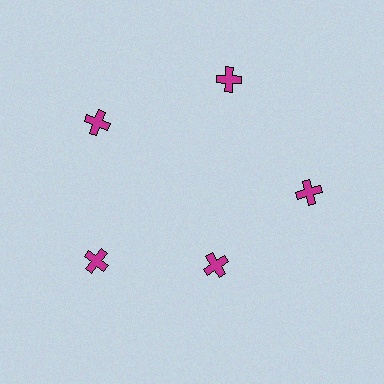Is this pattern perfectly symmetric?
No. The 5 magenta crosses are arranged in a ring, but one element near the 5 o'clock position is pulled inward toward the center, breaking the 5-fold rotational symmetry.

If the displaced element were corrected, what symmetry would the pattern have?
It would have 5-fold rotational symmetry — the pattern would map onto itself every 72 degrees.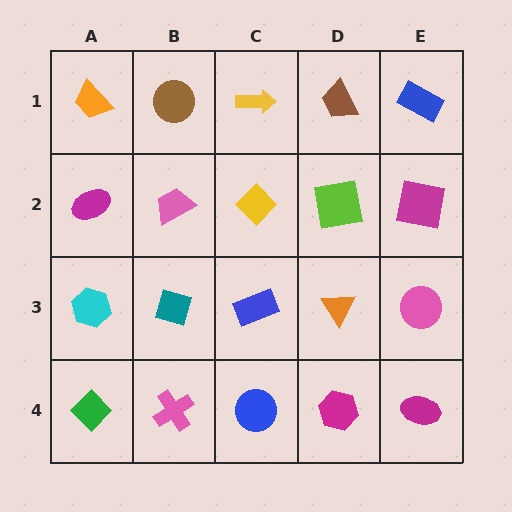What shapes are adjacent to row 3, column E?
A magenta square (row 2, column E), a magenta ellipse (row 4, column E), an orange triangle (row 3, column D).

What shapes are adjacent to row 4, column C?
A blue rectangle (row 3, column C), a pink cross (row 4, column B), a magenta hexagon (row 4, column D).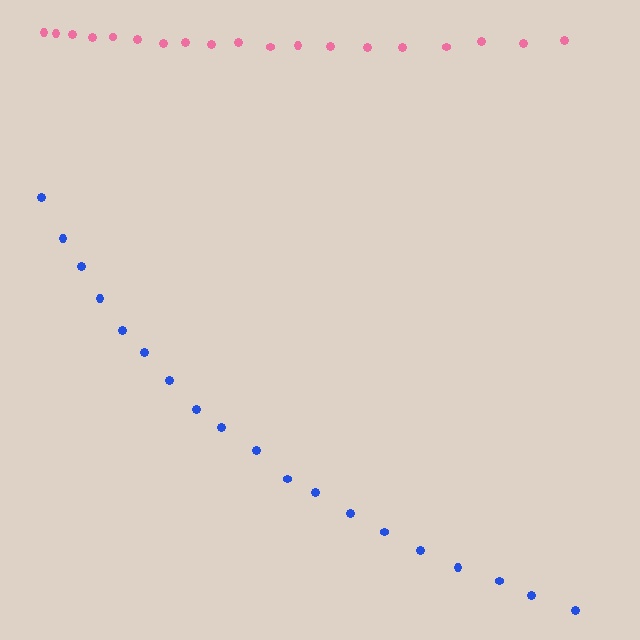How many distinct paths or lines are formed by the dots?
There are 2 distinct paths.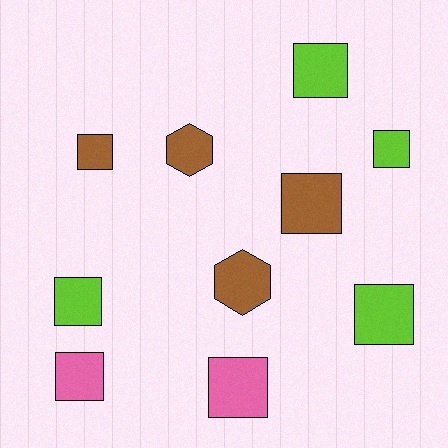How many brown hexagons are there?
There are 2 brown hexagons.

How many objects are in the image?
There are 10 objects.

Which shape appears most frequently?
Square, with 8 objects.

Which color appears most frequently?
Brown, with 4 objects.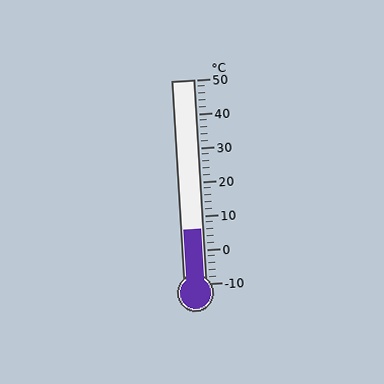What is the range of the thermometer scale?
The thermometer scale ranges from -10°C to 50°C.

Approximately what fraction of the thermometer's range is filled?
The thermometer is filled to approximately 25% of its range.